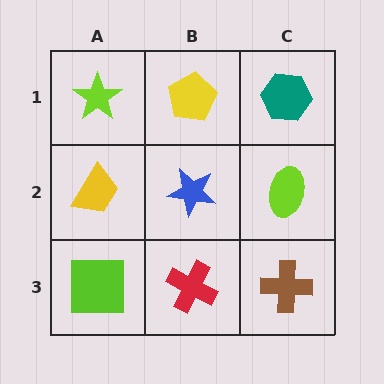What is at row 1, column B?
A yellow pentagon.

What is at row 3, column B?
A red cross.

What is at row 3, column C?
A brown cross.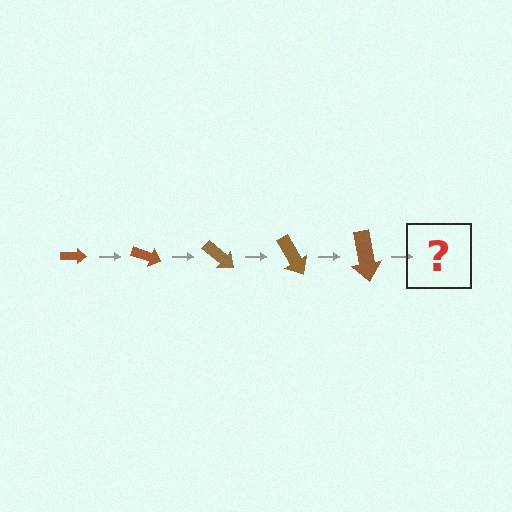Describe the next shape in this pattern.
It should be an arrow, larger than the previous one and rotated 100 degrees from the start.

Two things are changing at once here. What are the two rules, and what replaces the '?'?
The two rules are that the arrow grows larger each step and it rotates 20 degrees each step. The '?' should be an arrow, larger than the previous one and rotated 100 degrees from the start.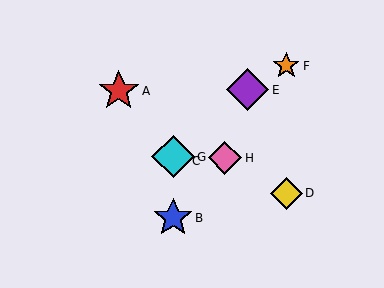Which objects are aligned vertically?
Objects B, C, G are aligned vertically.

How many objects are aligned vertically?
3 objects (B, C, G) are aligned vertically.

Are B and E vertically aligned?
No, B is at x≈173 and E is at x≈248.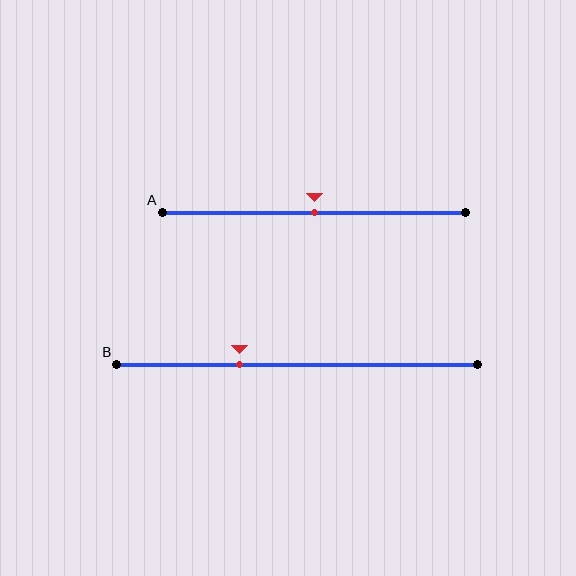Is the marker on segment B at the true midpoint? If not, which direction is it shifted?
No, the marker on segment B is shifted to the left by about 16% of the segment length.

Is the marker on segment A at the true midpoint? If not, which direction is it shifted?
Yes, the marker on segment A is at the true midpoint.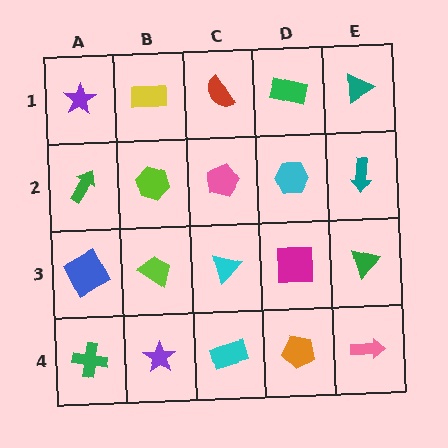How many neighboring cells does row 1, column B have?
3.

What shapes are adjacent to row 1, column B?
A lime hexagon (row 2, column B), a purple star (row 1, column A), a red semicircle (row 1, column C).